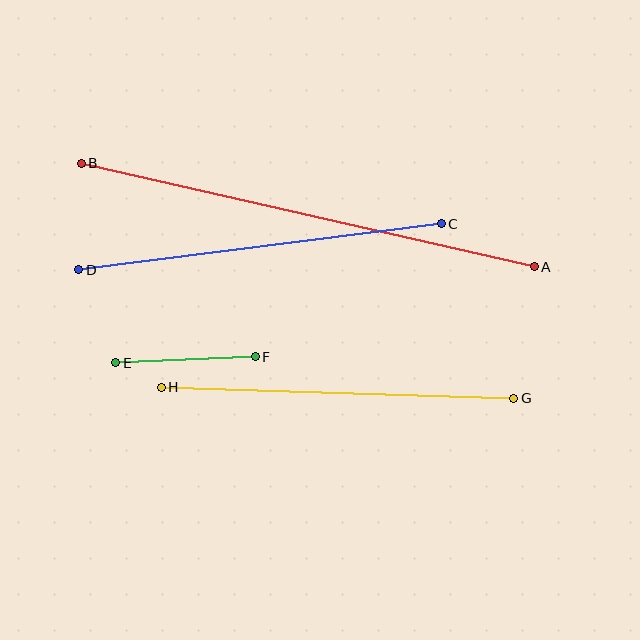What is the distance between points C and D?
The distance is approximately 366 pixels.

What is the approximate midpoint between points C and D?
The midpoint is at approximately (260, 247) pixels.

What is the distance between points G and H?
The distance is approximately 352 pixels.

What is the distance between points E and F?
The distance is approximately 139 pixels.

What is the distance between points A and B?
The distance is approximately 465 pixels.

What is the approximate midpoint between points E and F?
The midpoint is at approximately (185, 360) pixels.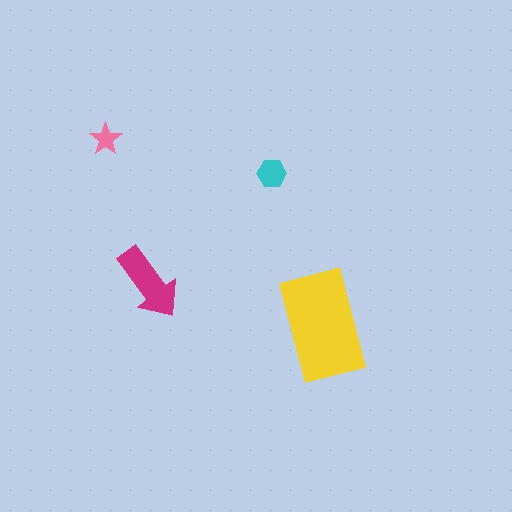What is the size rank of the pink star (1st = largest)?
4th.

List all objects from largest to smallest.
The yellow rectangle, the magenta arrow, the cyan hexagon, the pink star.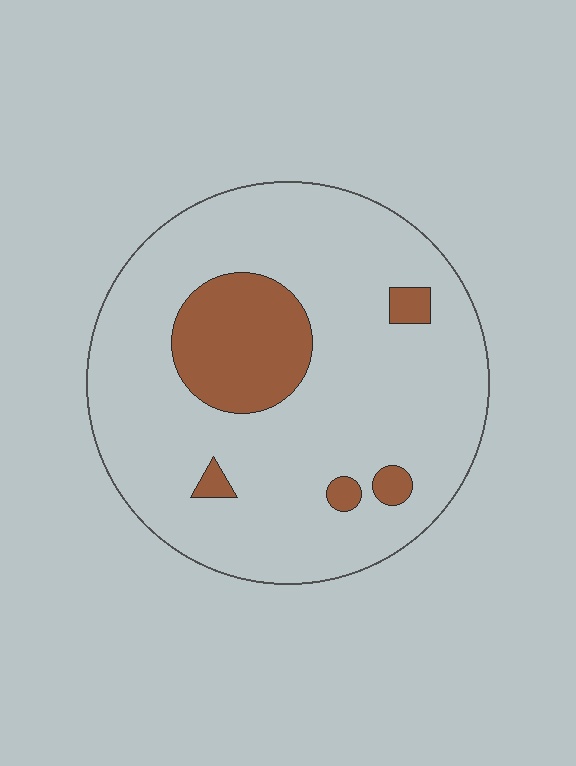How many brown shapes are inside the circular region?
5.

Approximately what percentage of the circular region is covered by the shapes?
Approximately 15%.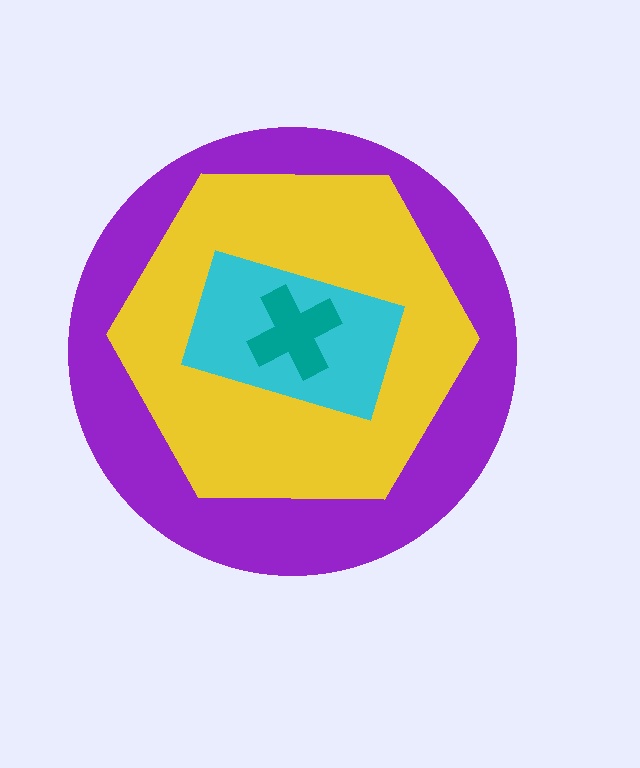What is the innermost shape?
The teal cross.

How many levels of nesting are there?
4.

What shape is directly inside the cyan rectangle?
The teal cross.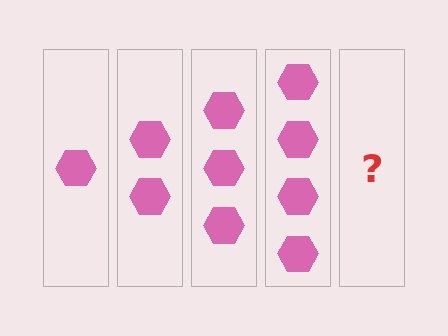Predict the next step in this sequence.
The next step is 5 hexagons.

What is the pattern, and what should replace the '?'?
The pattern is that each step adds one more hexagon. The '?' should be 5 hexagons.